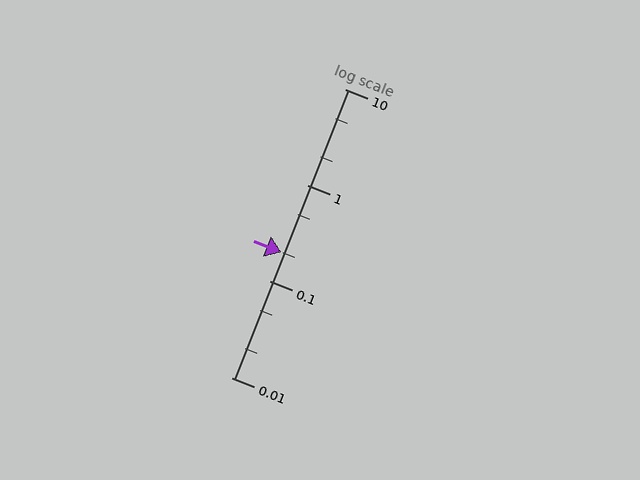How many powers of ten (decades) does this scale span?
The scale spans 3 decades, from 0.01 to 10.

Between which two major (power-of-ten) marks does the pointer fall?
The pointer is between 0.1 and 1.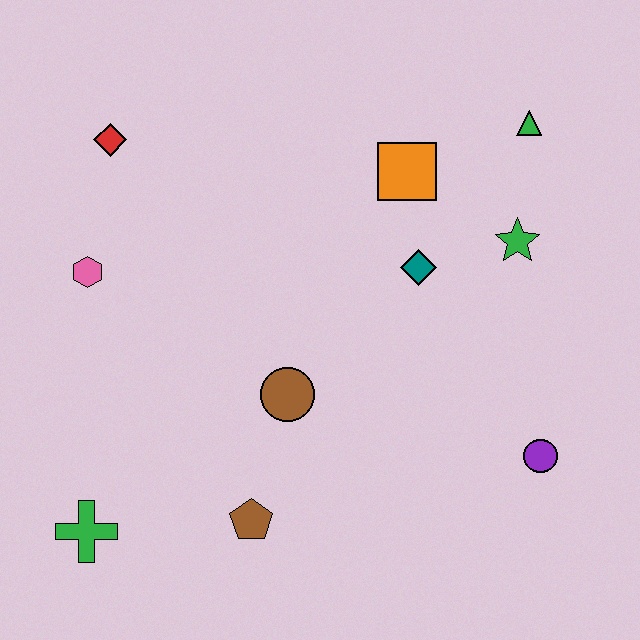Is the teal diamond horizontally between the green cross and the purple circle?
Yes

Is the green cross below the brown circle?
Yes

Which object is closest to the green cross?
The brown pentagon is closest to the green cross.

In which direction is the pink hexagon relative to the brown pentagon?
The pink hexagon is above the brown pentagon.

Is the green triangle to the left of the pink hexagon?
No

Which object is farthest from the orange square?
The green cross is farthest from the orange square.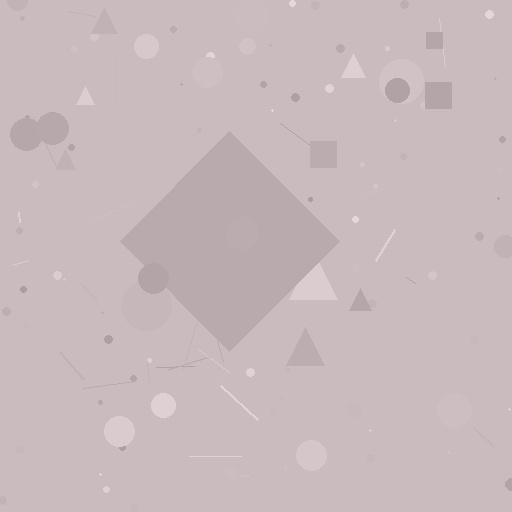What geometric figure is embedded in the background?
A diamond is embedded in the background.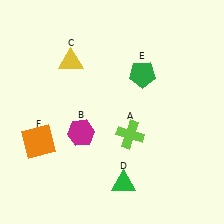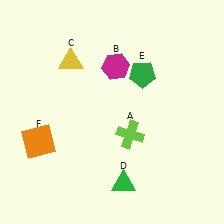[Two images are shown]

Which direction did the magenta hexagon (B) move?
The magenta hexagon (B) moved up.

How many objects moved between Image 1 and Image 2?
1 object moved between the two images.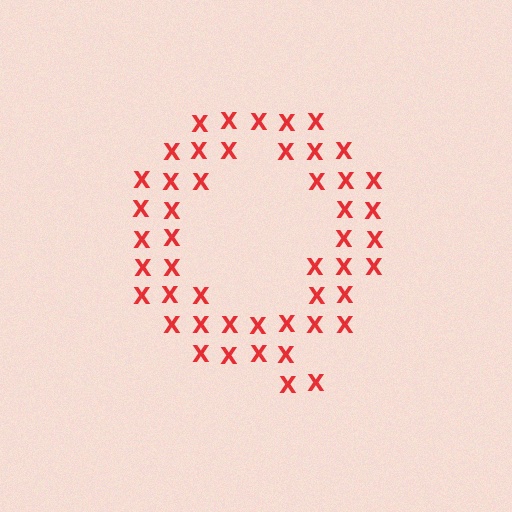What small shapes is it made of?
It is made of small letter X's.